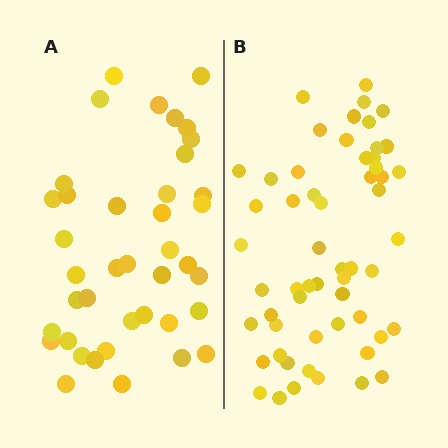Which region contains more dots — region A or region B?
Region B (the right region) has more dots.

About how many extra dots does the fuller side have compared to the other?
Region B has approximately 15 more dots than region A.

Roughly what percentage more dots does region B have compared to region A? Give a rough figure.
About 40% more.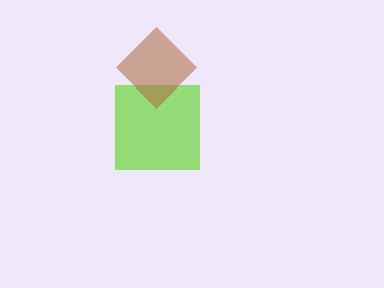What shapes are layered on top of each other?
The layered shapes are: a lime square, a brown diamond.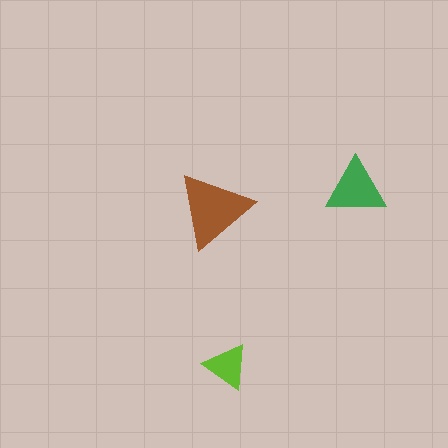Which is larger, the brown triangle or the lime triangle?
The brown one.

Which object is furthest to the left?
The brown triangle is leftmost.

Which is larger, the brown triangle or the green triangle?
The brown one.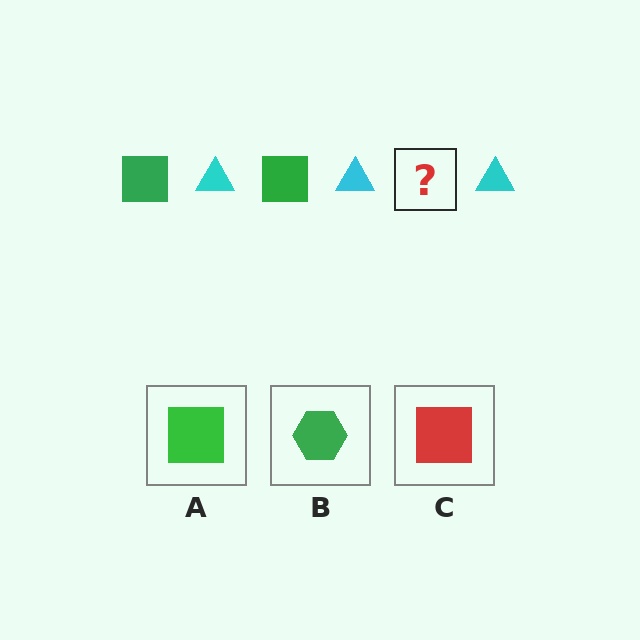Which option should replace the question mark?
Option A.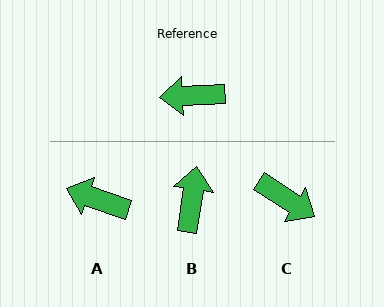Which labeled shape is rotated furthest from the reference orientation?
C, about 144 degrees away.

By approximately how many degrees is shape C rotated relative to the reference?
Approximately 144 degrees counter-clockwise.